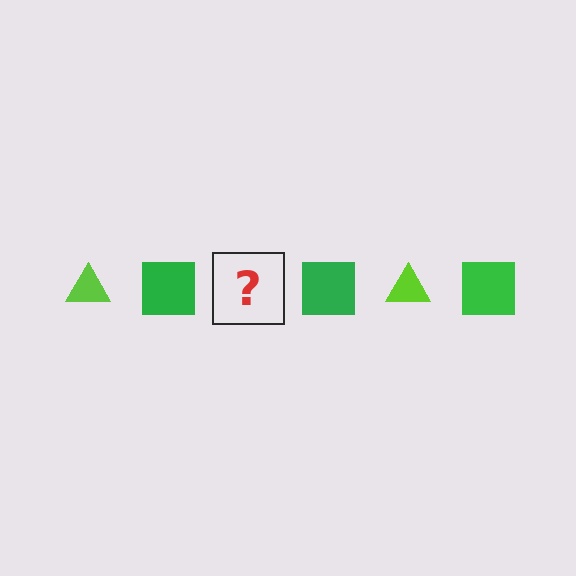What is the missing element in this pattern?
The missing element is a lime triangle.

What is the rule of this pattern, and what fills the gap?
The rule is that the pattern alternates between lime triangle and green square. The gap should be filled with a lime triangle.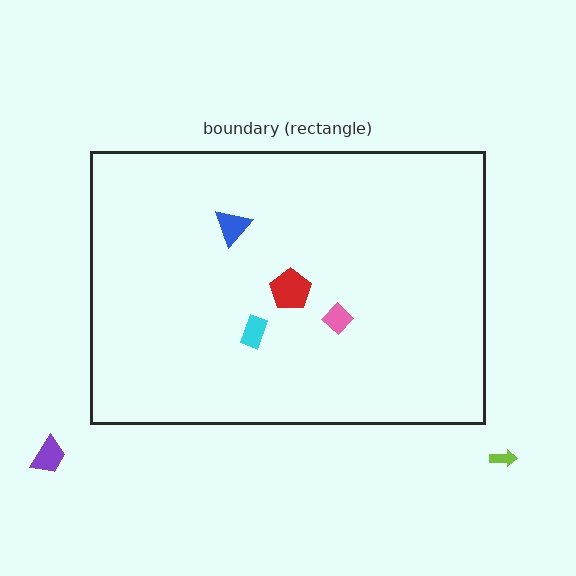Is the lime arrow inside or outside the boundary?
Outside.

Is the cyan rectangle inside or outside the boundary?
Inside.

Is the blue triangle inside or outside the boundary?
Inside.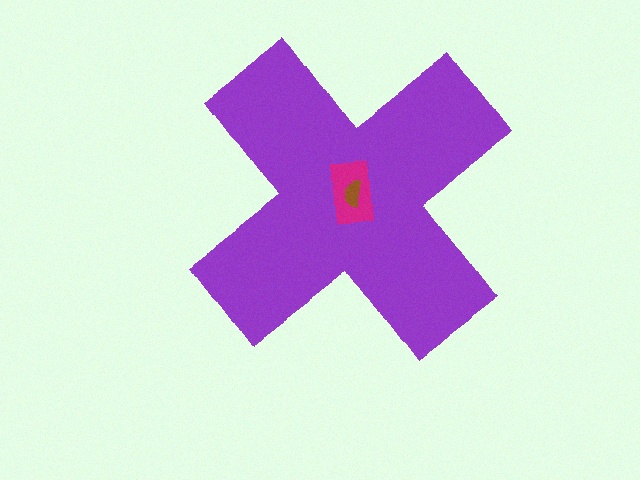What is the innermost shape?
The brown semicircle.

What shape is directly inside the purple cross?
The magenta rectangle.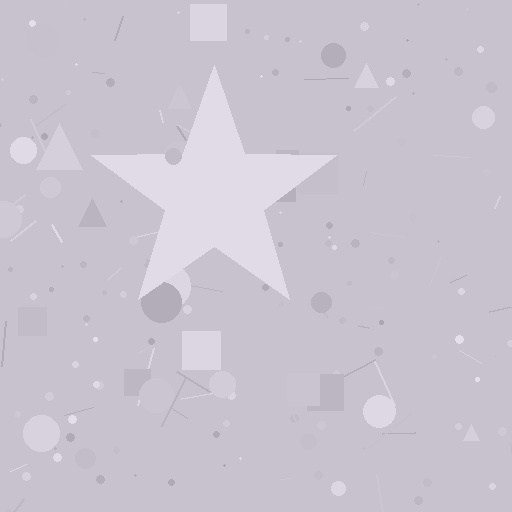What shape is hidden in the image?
A star is hidden in the image.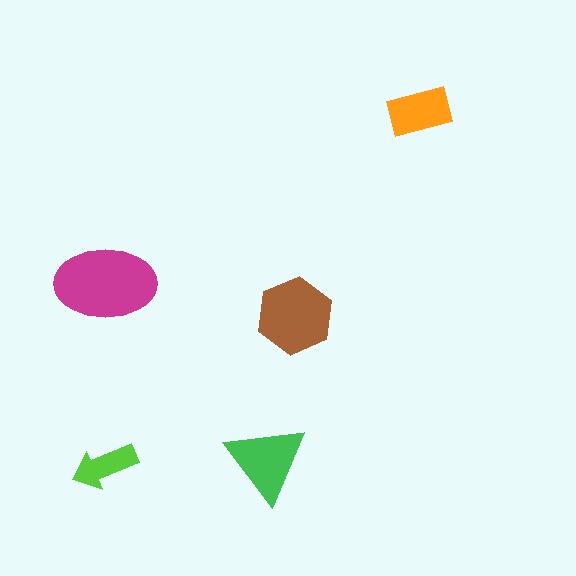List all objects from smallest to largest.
The lime arrow, the orange rectangle, the green triangle, the brown hexagon, the magenta ellipse.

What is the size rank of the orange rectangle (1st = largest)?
4th.